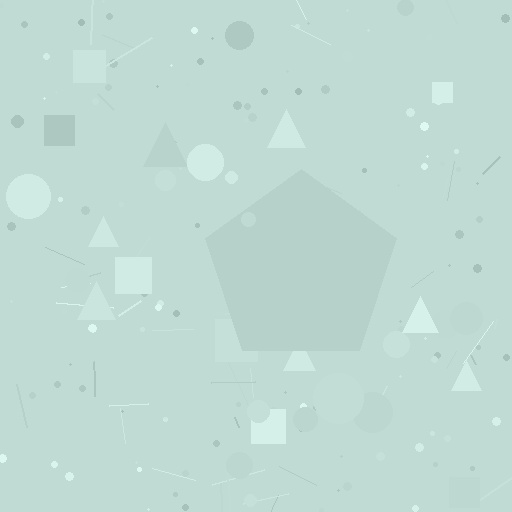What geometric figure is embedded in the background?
A pentagon is embedded in the background.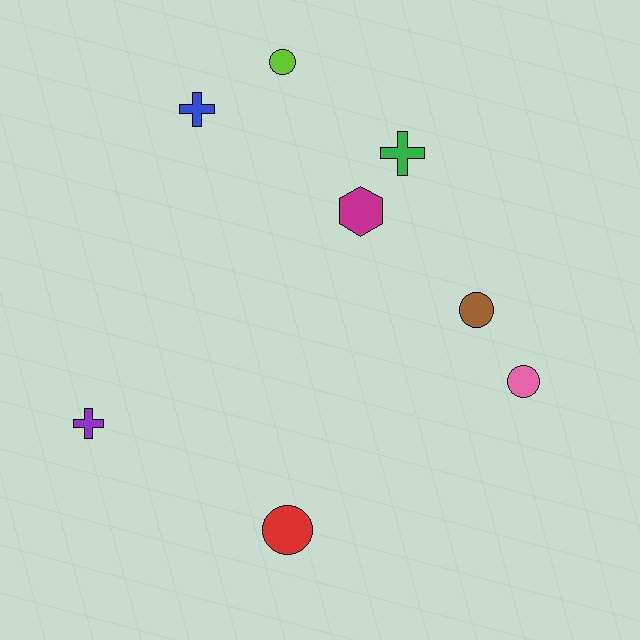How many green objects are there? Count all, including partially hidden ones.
There is 1 green object.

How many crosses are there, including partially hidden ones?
There are 3 crosses.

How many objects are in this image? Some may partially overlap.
There are 8 objects.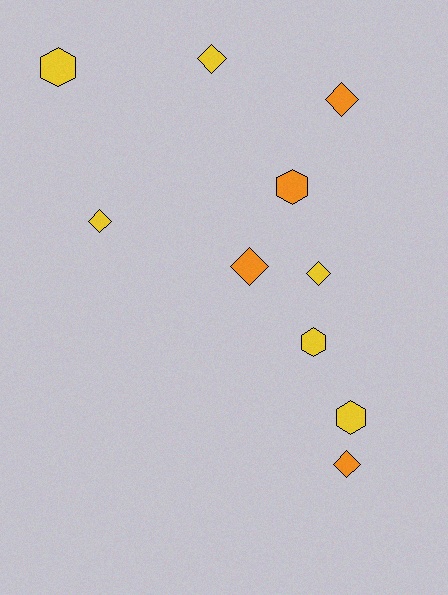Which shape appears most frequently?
Diamond, with 6 objects.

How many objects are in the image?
There are 10 objects.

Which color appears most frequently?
Yellow, with 6 objects.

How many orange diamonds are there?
There are 3 orange diamonds.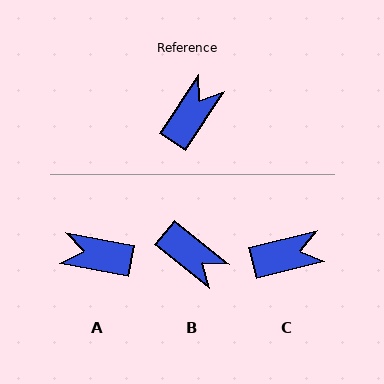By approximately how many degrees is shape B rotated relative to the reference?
Approximately 95 degrees clockwise.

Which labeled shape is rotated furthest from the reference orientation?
A, about 113 degrees away.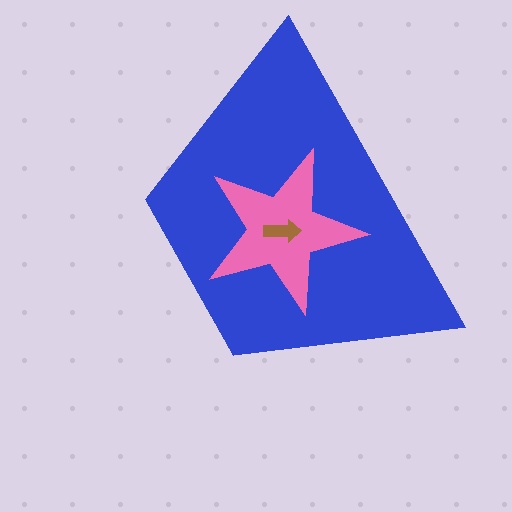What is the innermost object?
The brown arrow.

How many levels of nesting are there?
3.